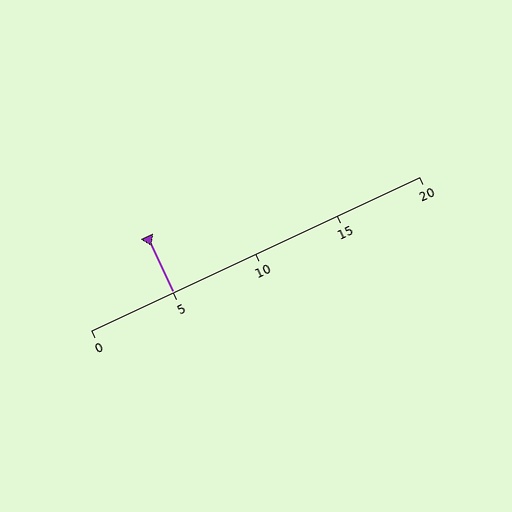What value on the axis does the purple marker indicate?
The marker indicates approximately 5.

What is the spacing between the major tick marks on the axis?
The major ticks are spaced 5 apart.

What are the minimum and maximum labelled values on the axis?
The axis runs from 0 to 20.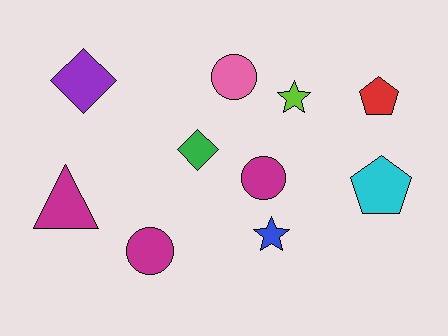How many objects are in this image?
There are 10 objects.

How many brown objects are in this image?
There are no brown objects.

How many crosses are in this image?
There are no crosses.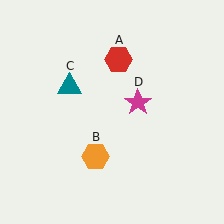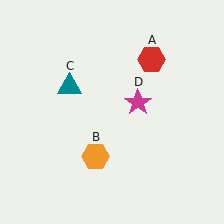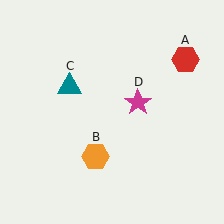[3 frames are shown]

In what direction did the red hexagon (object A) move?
The red hexagon (object A) moved right.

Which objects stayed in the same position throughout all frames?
Orange hexagon (object B) and teal triangle (object C) and magenta star (object D) remained stationary.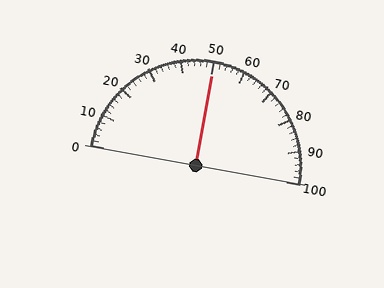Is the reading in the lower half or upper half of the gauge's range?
The reading is in the upper half of the range (0 to 100).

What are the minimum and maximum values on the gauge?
The gauge ranges from 0 to 100.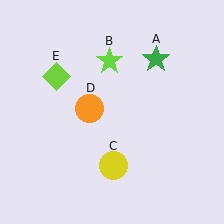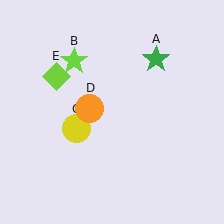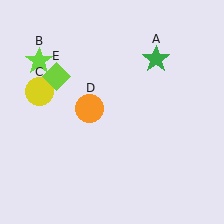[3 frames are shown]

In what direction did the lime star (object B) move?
The lime star (object B) moved left.